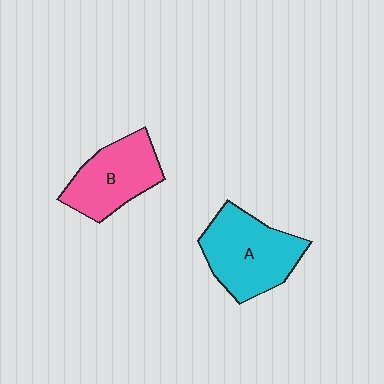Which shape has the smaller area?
Shape B (pink).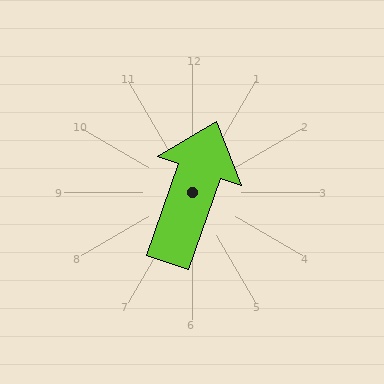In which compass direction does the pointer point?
North.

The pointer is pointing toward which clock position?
Roughly 1 o'clock.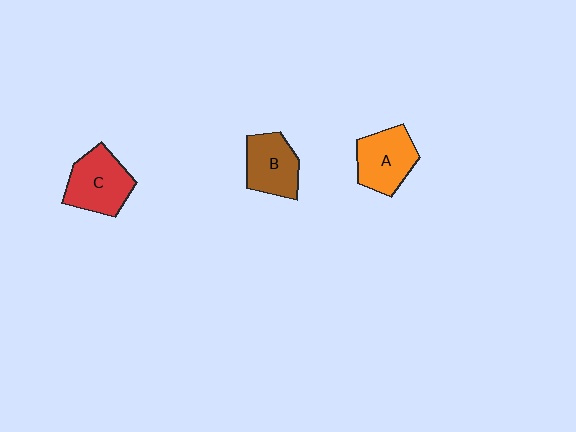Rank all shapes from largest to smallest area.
From largest to smallest: C (red), A (orange), B (brown).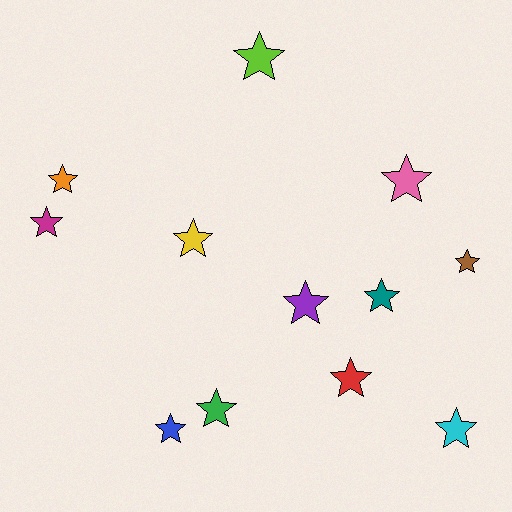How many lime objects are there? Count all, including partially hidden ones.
There is 1 lime object.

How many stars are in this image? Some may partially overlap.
There are 12 stars.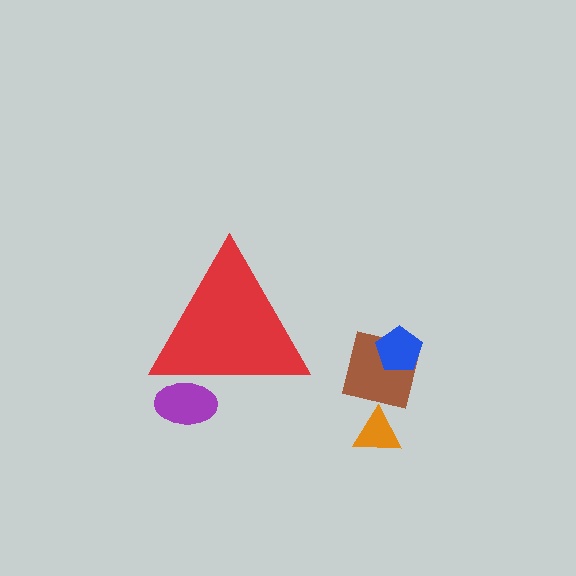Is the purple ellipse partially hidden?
Yes, the purple ellipse is partially hidden behind the red triangle.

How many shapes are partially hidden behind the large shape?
1 shape is partially hidden.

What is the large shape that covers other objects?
A red triangle.